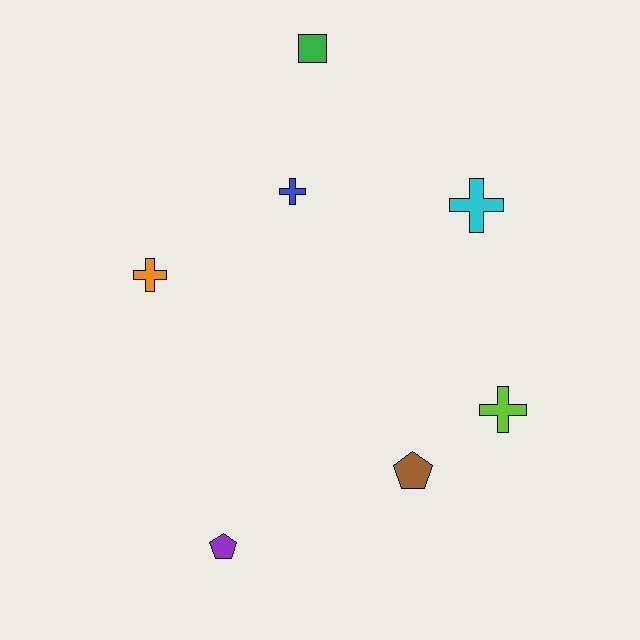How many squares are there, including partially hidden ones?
There is 1 square.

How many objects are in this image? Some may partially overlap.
There are 7 objects.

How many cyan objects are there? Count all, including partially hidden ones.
There is 1 cyan object.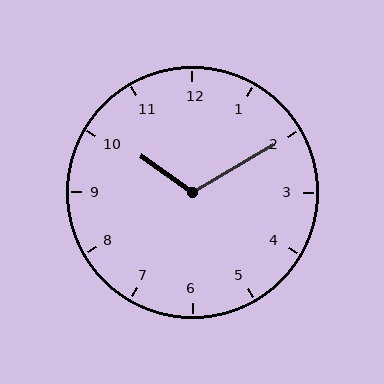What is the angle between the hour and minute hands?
Approximately 115 degrees.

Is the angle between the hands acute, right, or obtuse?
It is obtuse.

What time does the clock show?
10:10.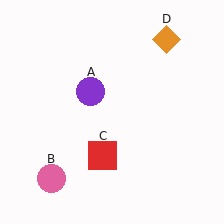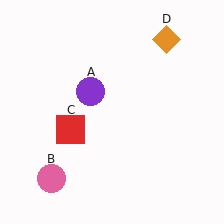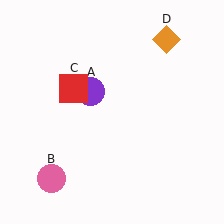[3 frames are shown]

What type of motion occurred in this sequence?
The red square (object C) rotated clockwise around the center of the scene.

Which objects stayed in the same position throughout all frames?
Purple circle (object A) and pink circle (object B) and orange diamond (object D) remained stationary.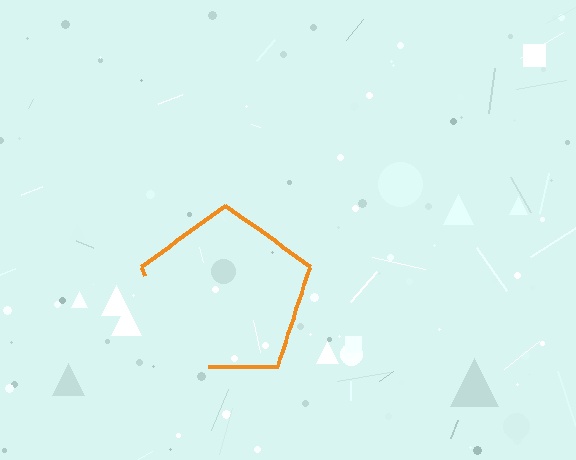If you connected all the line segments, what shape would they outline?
They would outline a pentagon.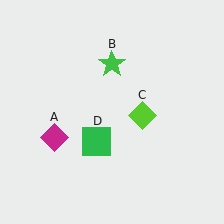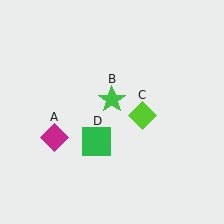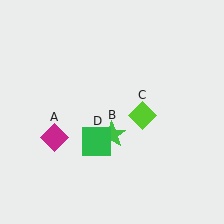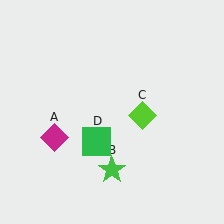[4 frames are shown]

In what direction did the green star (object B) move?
The green star (object B) moved down.